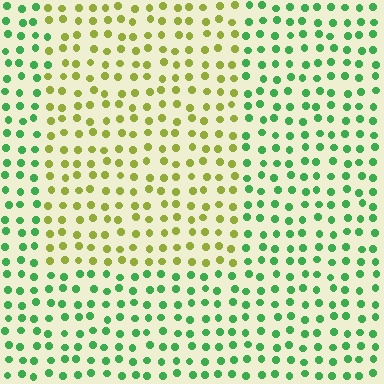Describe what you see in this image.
The image is filled with small green elements in a uniform arrangement. A rectangle-shaped region is visible where the elements are tinted to a slightly different hue, forming a subtle color boundary.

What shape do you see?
I see a rectangle.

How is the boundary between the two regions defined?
The boundary is defined purely by a slight shift in hue (about 56 degrees). Spacing, size, and orientation are identical on both sides.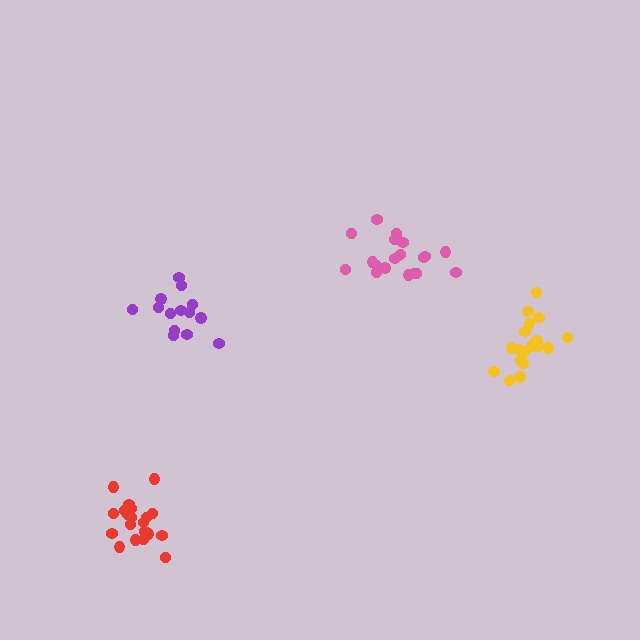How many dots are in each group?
Group 1: 20 dots, Group 2: 20 dots, Group 3: 14 dots, Group 4: 18 dots (72 total).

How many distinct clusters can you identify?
There are 4 distinct clusters.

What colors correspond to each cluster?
The clusters are colored: pink, red, purple, yellow.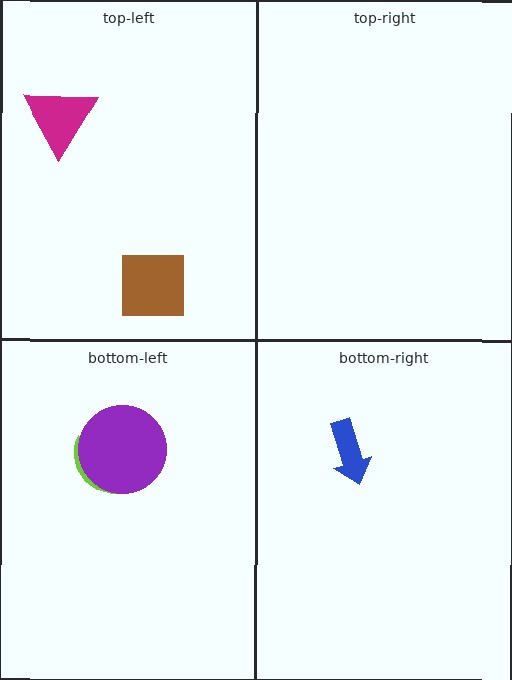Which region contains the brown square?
The top-left region.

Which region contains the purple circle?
The bottom-left region.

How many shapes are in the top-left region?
2.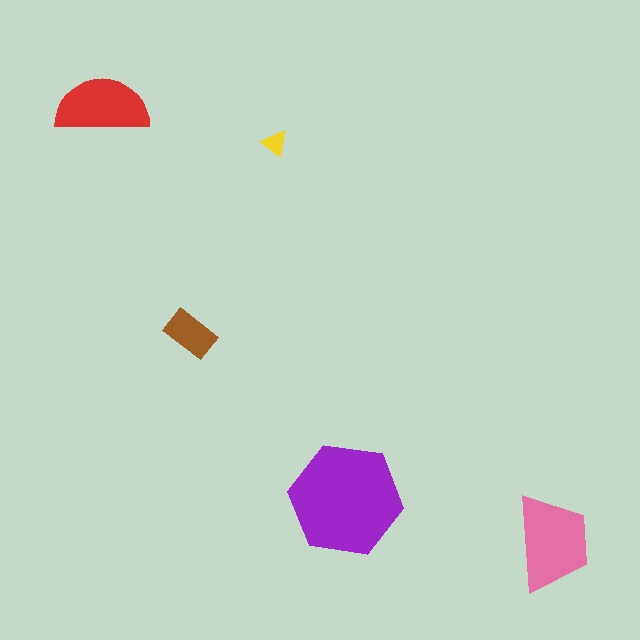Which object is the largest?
The purple hexagon.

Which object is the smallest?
The yellow triangle.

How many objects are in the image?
There are 5 objects in the image.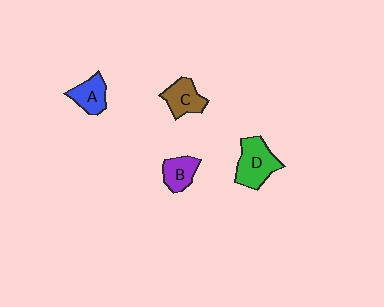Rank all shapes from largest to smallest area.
From largest to smallest: D (green), C (brown), A (blue), B (purple).